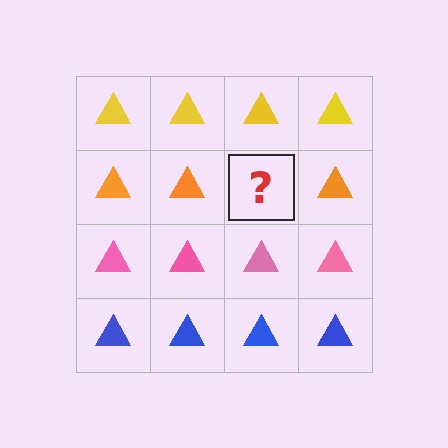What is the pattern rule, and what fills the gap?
The rule is that each row has a consistent color. The gap should be filled with an orange triangle.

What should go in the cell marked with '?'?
The missing cell should contain an orange triangle.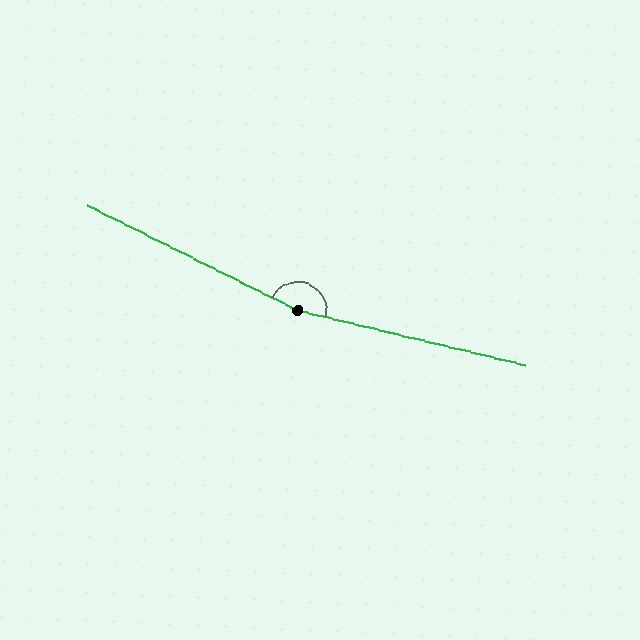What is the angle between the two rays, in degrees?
Approximately 167 degrees.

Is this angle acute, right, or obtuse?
It is obtuse.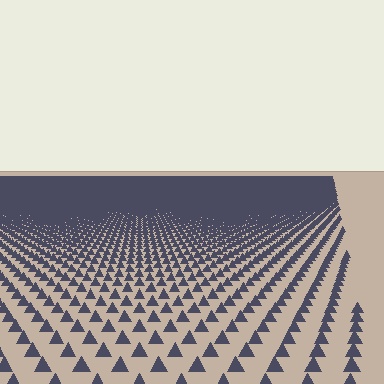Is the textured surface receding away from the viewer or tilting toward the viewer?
The surface is receding away from the viewer. Texture elements get smaller and denser toward the top.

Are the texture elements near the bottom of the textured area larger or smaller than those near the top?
Larger. Near the bottom, elements are closer to the viewer and appear at a bigger on-screen size.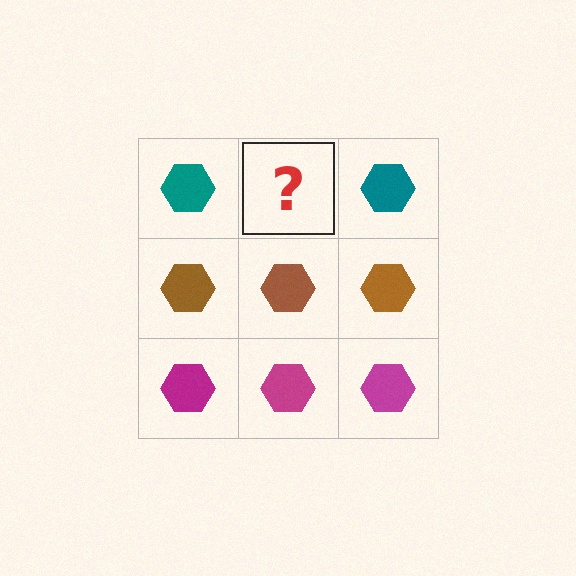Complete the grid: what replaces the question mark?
The question mark should be replaced with a teal hexagon.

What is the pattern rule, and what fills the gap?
The rule is that each row has a consistent color. The gap should be filled with a teal hexagon.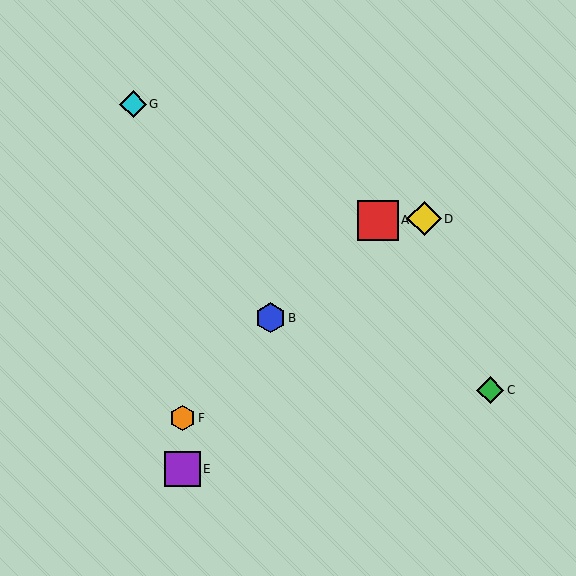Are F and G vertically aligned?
No, F is at x≈182 and G is at x≈133.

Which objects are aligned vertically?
Objects E, F are aligned vertically.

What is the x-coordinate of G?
Object G is at x≈133.